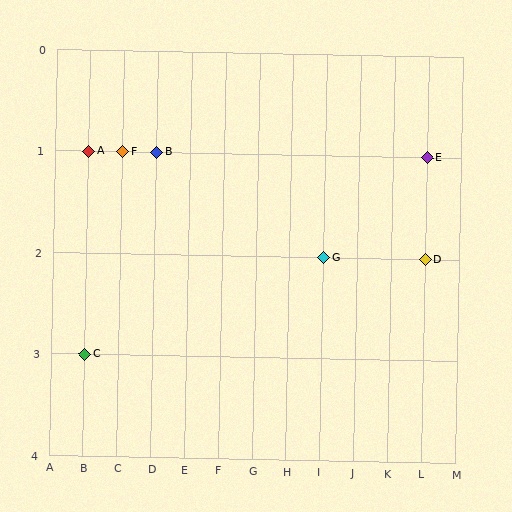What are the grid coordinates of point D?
Point D is at grid coordinates (L, 2).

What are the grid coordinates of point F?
Point F is at grid coordinates (C, 1).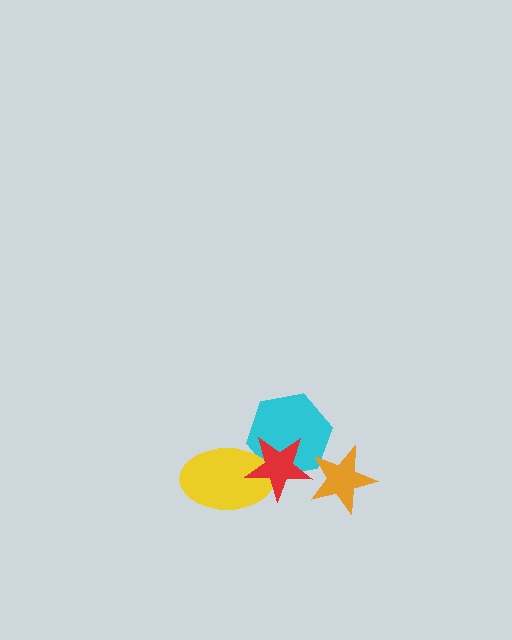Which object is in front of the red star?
The orange star is in front of the red star.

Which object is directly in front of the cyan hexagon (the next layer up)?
The yellow ellipse is directly in front of the cyan hexagon.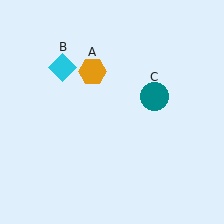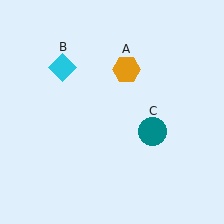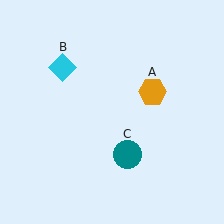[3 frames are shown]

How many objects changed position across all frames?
2 objects changed position: orange hexagon (object A), teal circle (object C).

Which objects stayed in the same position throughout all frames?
Cyan diamond (object B) remained stationary.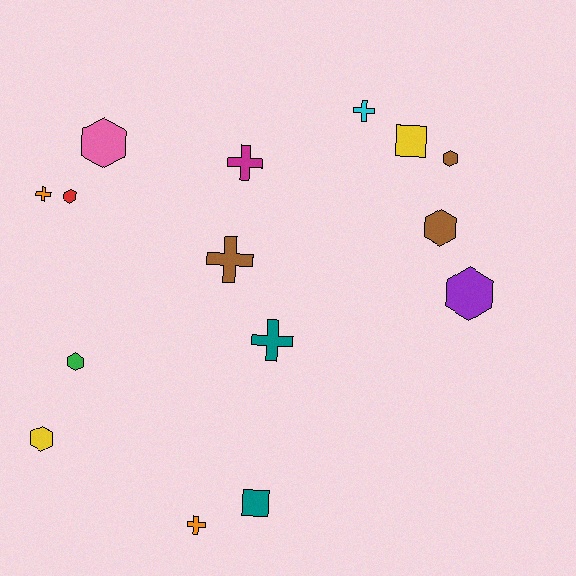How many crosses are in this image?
There are 6 crosses.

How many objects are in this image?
There are 15 objects.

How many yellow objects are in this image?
There are 2 yellow objects.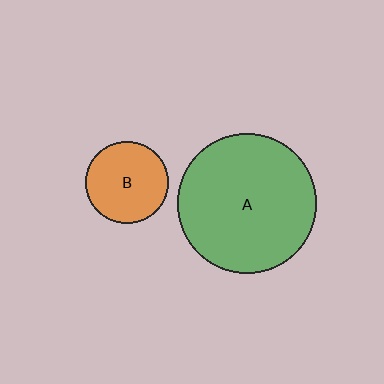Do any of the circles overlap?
No, none of the circles overlap.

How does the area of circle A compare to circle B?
Approximately 2.9 times.